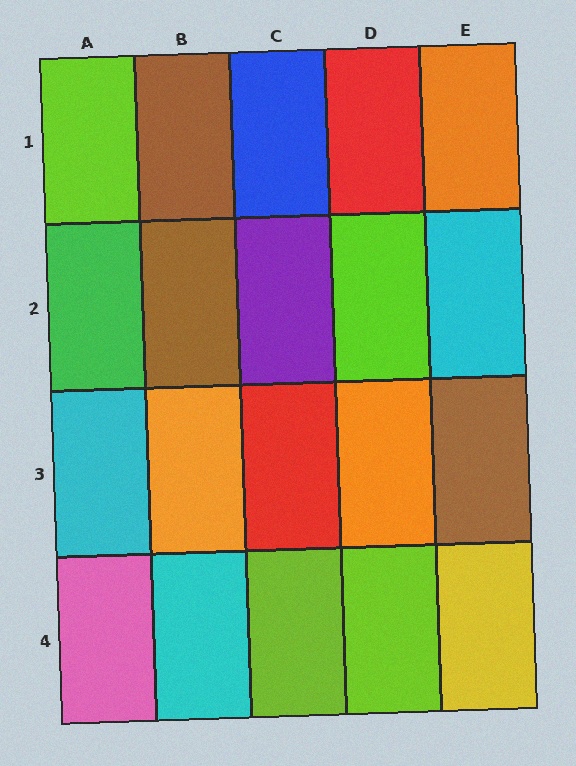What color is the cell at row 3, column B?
Orange.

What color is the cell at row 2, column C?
Purple.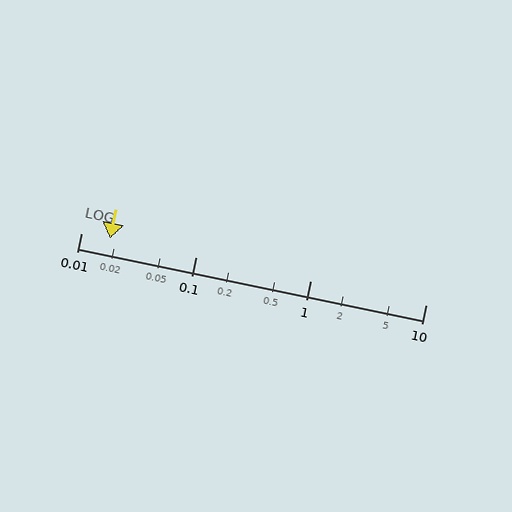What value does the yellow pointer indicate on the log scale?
The pointer indicates approximately 0.018.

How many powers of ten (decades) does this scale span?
The scale spans 3 decades, from 0.01 to 10.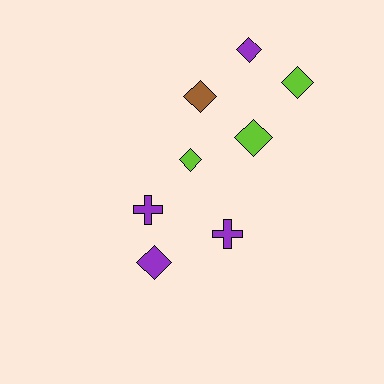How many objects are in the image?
There are 8 objects.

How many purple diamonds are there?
There are 2 purple diamonds.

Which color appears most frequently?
Purple, with 4 objects.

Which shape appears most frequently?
Diamond, with 6 objects.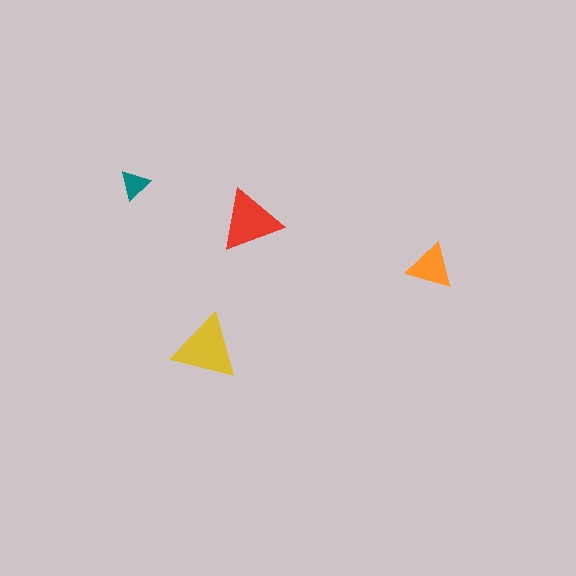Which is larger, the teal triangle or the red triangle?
The red one.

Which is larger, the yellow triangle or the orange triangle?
The yellow one.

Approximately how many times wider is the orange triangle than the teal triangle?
About 1.5 times wider.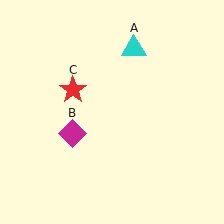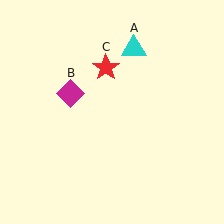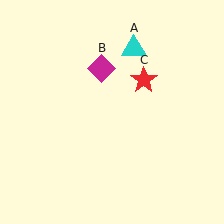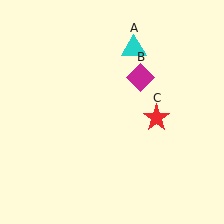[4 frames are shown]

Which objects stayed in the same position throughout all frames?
Cyan triangle (object A) remained stationary.